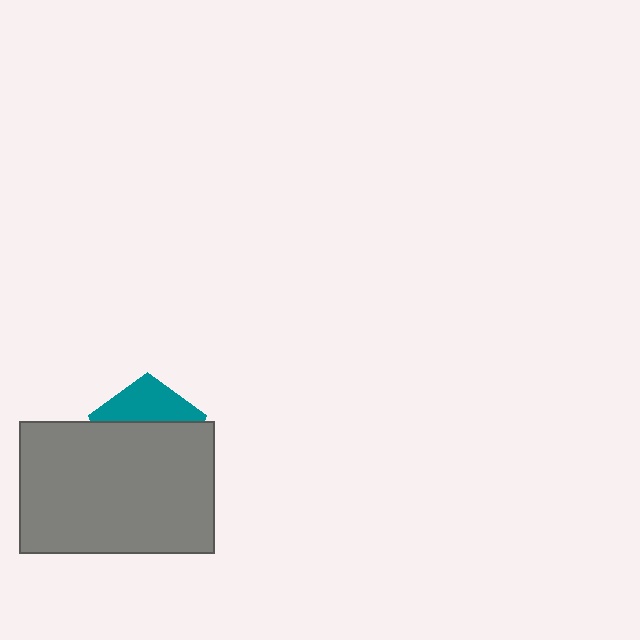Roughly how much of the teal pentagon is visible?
A small part of it is visible (roughly 35%).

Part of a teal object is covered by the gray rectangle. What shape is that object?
It is a pentagon.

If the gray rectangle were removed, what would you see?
You would see the complete teal pentagon.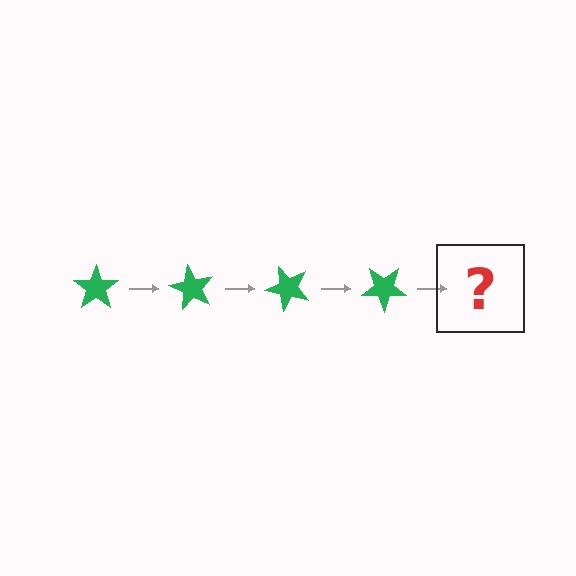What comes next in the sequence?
The next element should be a green star rotated 240 degrees.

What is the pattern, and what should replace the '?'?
The pattern is that the star rotates 60 degrees each step. The '?' should be a green star rotated 240 degrees.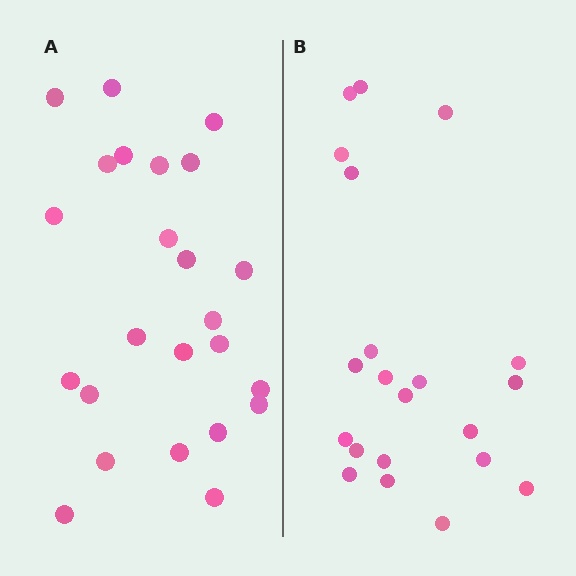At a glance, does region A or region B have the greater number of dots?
Region A (the left region) has more dots.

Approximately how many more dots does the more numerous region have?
Region A has just a few more — roughly 2 or 3 more dots than region B.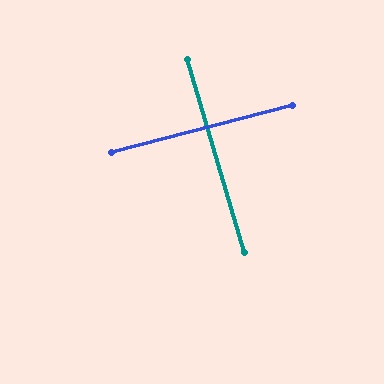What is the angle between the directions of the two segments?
Approximately 88 degrees.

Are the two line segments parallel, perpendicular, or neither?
Perpendicular — they meet at approximately 88°.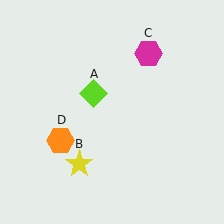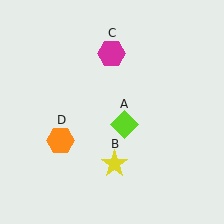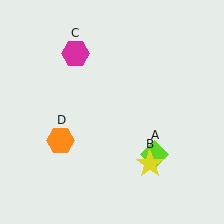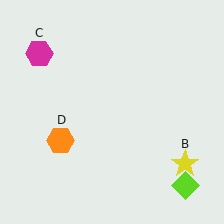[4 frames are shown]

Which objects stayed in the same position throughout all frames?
Orange hexagon (object D) remained stationary.